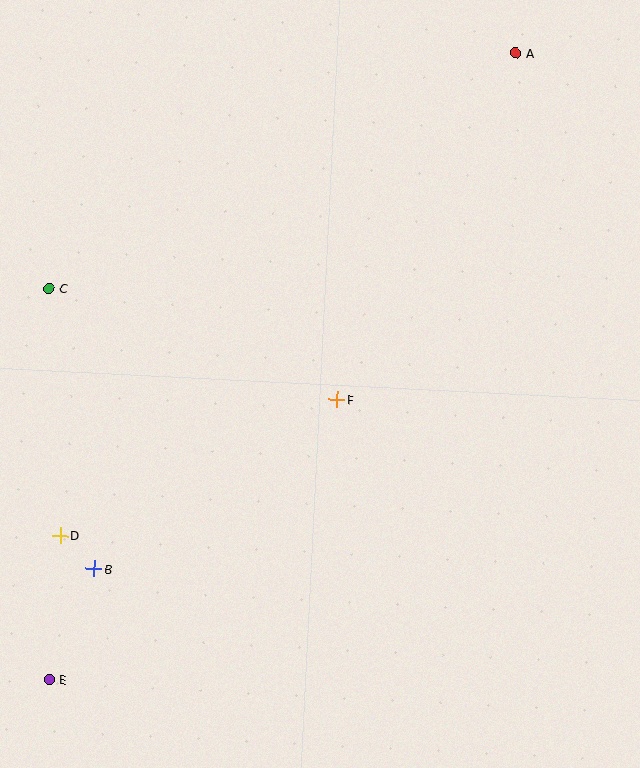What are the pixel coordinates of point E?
Point E is at (49, 679).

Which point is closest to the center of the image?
Point F at (337, 400) is closest to the center.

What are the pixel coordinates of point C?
Point C is at (49, 288).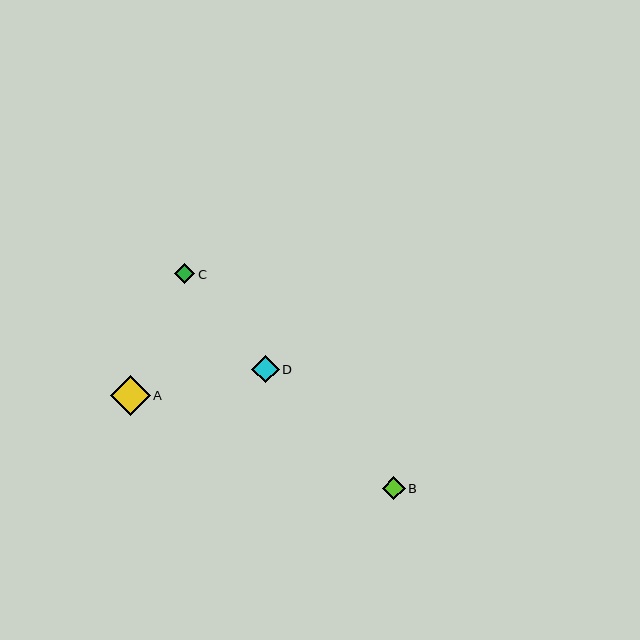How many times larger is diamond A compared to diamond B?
Diamond A is approximately 1.7 times the size of diamond B.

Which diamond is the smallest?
Diamond C is the smallest with a size of approximately 21 pixels.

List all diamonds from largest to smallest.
From largest to smallest: A, D, B, C.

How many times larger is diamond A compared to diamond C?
Diamond A is approximately 1.9 times the size of diamond C.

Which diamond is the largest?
Diamond A is the largest with a size of approximately 40 pixels.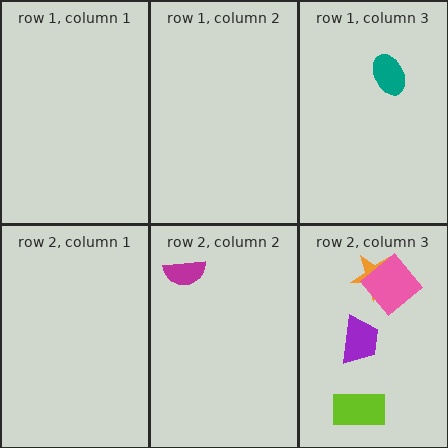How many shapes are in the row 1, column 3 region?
1.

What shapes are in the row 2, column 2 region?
The magenta semicircle.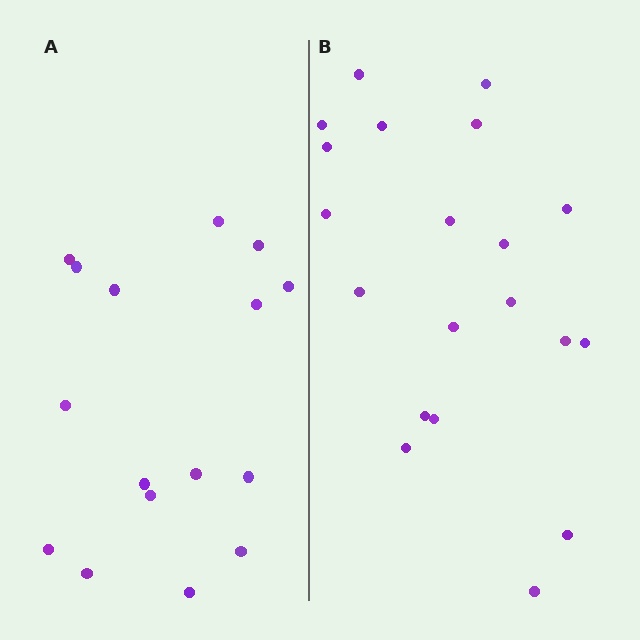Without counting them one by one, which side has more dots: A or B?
Region B (the right region) has more dots.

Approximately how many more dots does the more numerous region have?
Region B has about 4 more dots than region A.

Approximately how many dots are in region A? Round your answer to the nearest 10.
About 20 dots. (The exact count is 16, which rounds to 20.)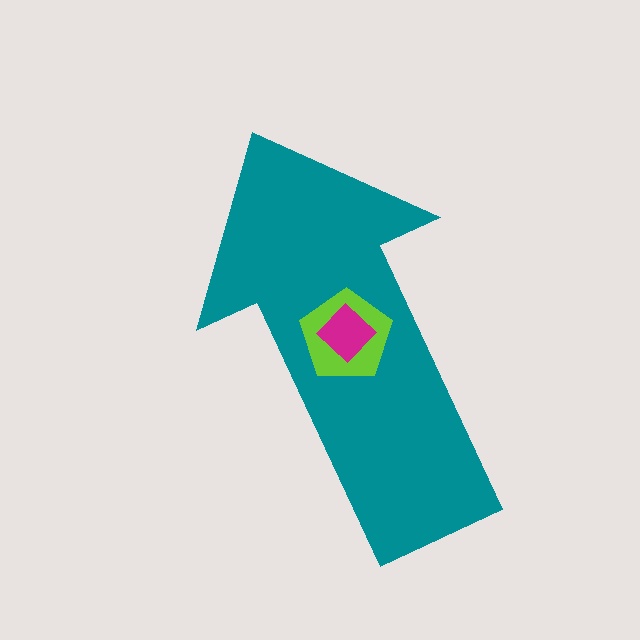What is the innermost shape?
The magenta diamond.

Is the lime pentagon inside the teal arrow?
Yes.